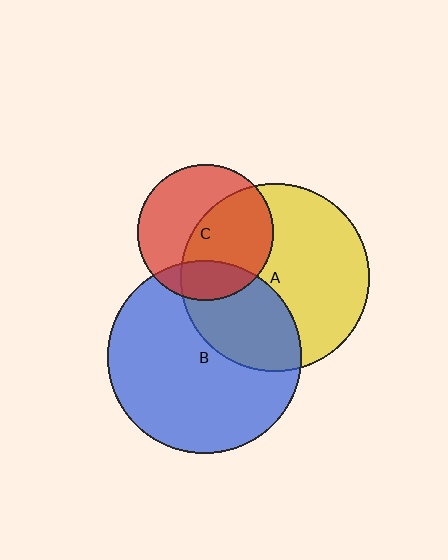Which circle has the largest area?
Circle B (blue).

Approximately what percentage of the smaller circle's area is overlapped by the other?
Approximately 35%.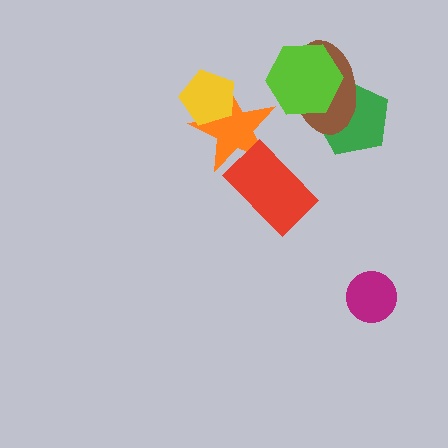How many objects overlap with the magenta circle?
0 objects overlap with the magenta circle.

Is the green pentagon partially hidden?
Yes, it is partially covered by another shape.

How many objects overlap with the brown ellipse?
2 objects overlap with the brown ellipse.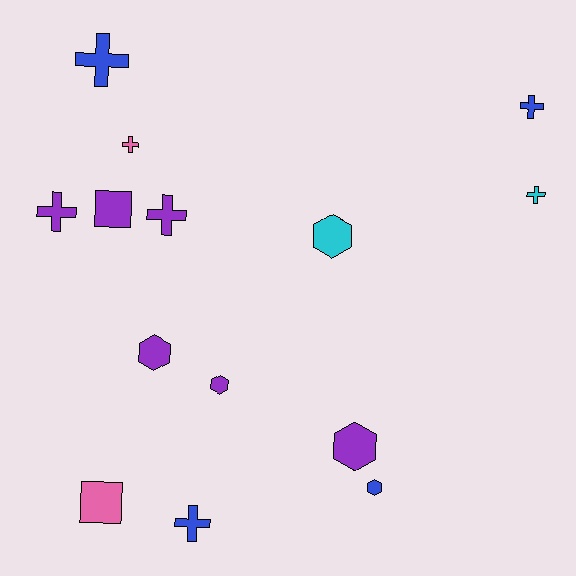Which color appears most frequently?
Purple, with 6 objects.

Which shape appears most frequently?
Cross, with 7 objects.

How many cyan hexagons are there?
There is 1 cyan hexagon.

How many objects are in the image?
There are 14 objects.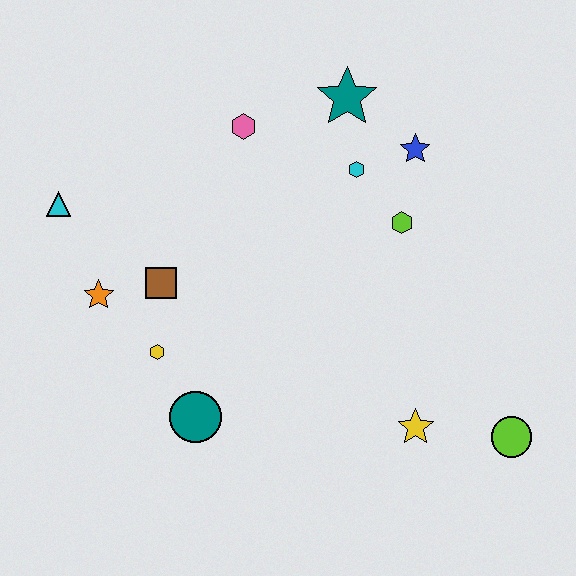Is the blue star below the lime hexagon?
No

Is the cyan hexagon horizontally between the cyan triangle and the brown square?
No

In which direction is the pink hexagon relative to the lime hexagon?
The pink hexagon is to the left of the lime hexagon.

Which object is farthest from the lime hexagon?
The cyan triangle is farthest from the lime hexagon.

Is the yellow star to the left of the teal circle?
No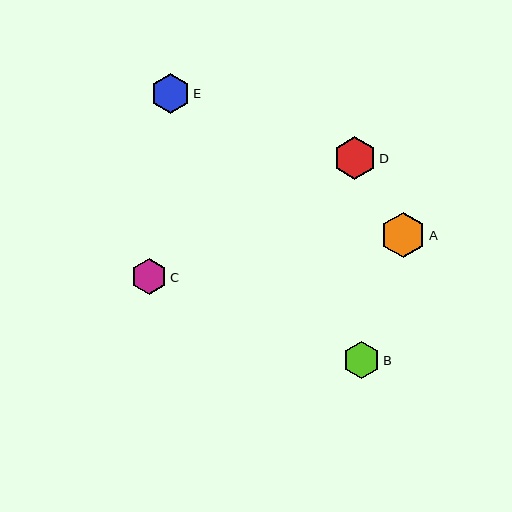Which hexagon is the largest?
Hexagon A is the largest with a size of approximately 45 pixels.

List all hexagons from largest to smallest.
From largest to smallest: A, D, E, B, C.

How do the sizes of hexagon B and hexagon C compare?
Hexagon B and hexagon C are approximately the same size.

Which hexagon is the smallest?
Hexagon C is the smallest with a size of approximately 36 pixels.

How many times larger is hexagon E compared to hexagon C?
Hexagon E is approximately 1.1 times the size of hexagon C.